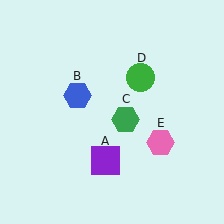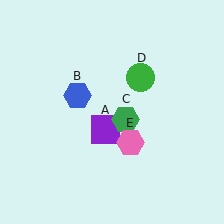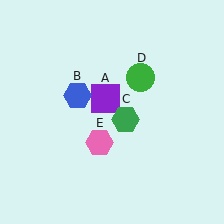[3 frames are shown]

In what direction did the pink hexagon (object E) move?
The pink hexagon (object E) moved left.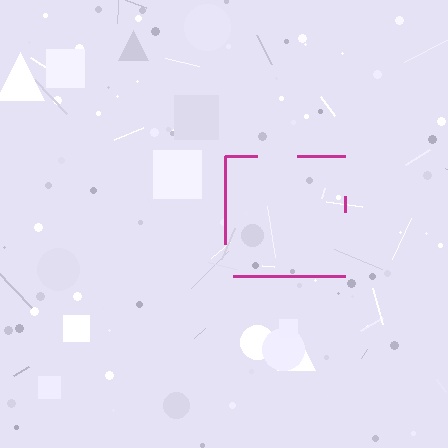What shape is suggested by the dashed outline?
The dashed outline suggests a square.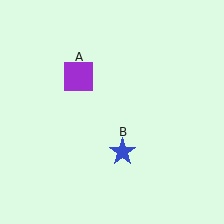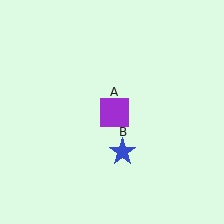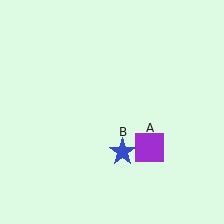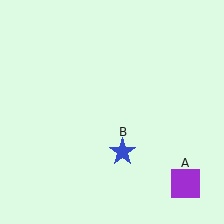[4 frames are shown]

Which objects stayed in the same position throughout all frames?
Blue star (object B) remained stationary.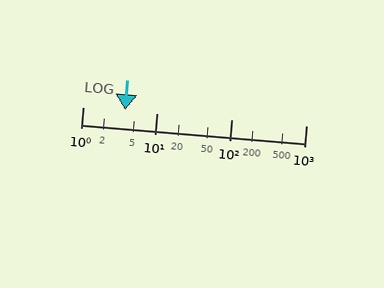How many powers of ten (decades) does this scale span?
The scale spans 3 decades, from 1 to 1000.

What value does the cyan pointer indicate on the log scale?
The pointer indicates approximately 3.7.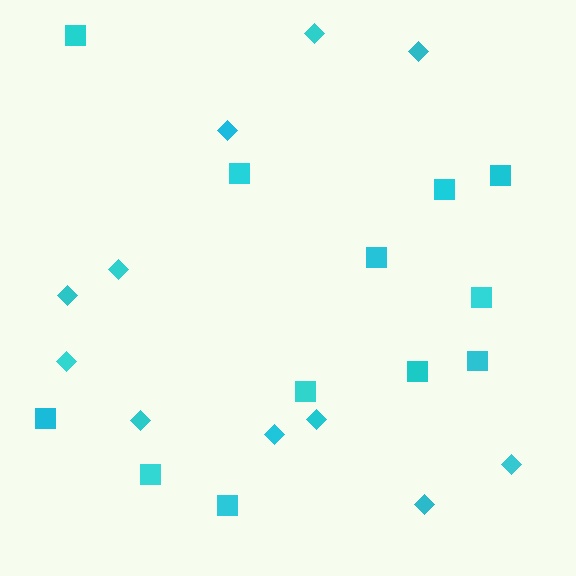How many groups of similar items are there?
There are 2 groups: one group of squares (12) and one group of diamonds (11).